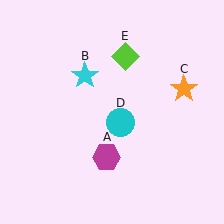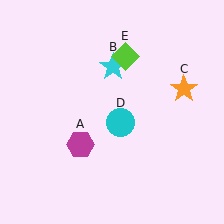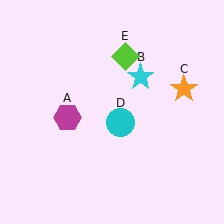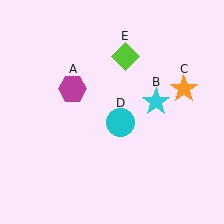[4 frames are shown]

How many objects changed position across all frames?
2 objects changed position: magenta hexagon (object A), cyan star (object B).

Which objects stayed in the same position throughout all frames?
Orange star (object C) and cyan circle (object D) and lime diamond (object E) remained stationary.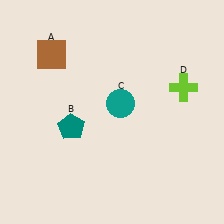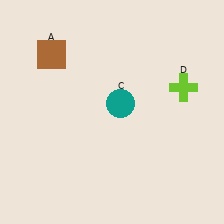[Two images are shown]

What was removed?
The teal pentagon (B) was removed in Image 2.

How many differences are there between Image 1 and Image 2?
There is 1 difference between the two images.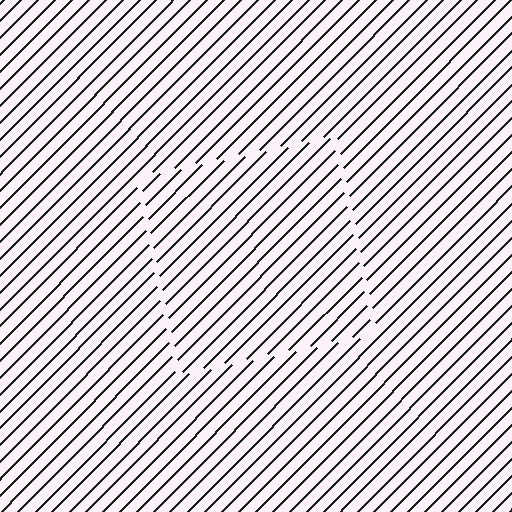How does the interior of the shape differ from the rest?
The interior of the shape contains the same grating, shifted by half a period — the contour is defined by the phase discontinuity where line-ends from the inner and outer gratings abut.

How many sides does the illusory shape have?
4 sides — the line-ends trace a square.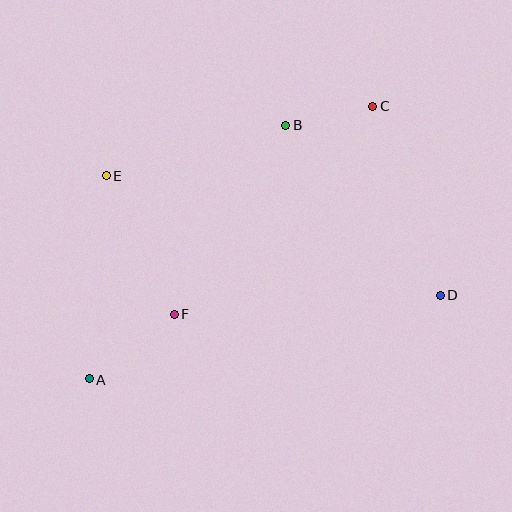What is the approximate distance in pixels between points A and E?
The distance between A and E is approximately 205 pixels.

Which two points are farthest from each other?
Points A and C are farthest from each other.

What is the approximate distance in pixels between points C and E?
The distance between C and E is approximately 276 pixels.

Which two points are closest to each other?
Points B and C are closest to each other.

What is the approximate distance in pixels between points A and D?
The distance between A and D is approximately 361 pixels.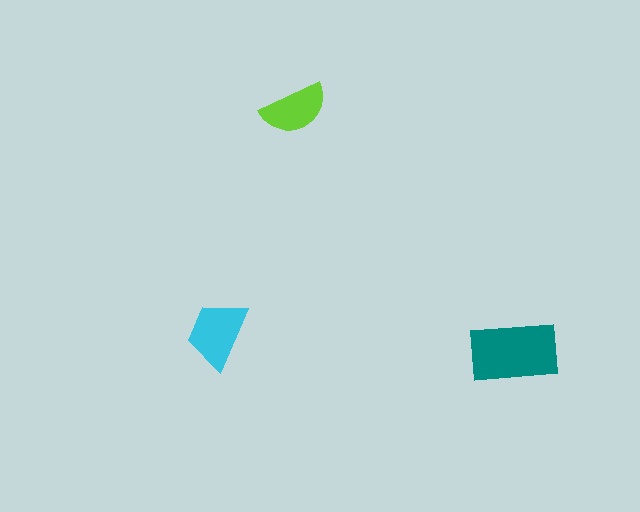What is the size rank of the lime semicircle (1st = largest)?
3rd.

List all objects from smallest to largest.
The lime semicircle, the cyan trapezoid, the teal rectangle.